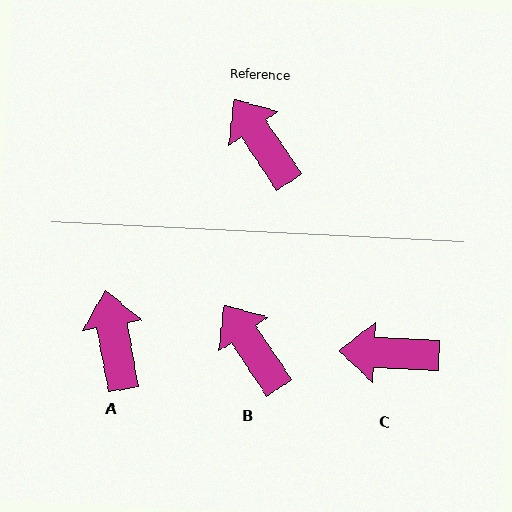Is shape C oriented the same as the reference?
No, it is off by about 53 degrees.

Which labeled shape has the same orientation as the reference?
B.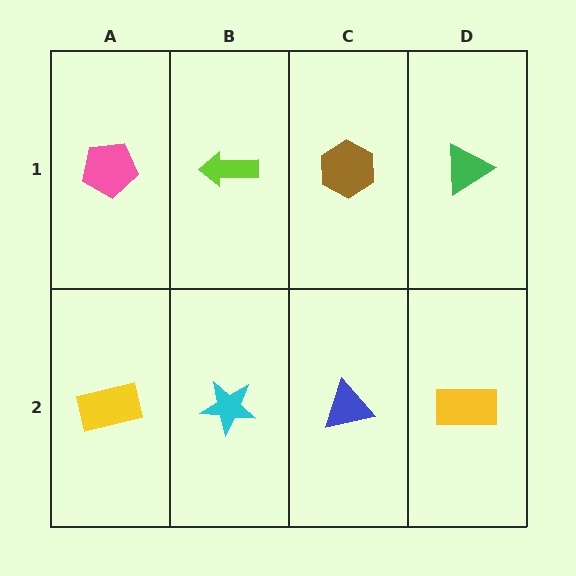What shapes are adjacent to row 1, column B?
A cyan star (row 2, column B), a pink pentagon (row 1, column A), a brown hexagon (row 1, column C).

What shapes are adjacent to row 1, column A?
A yellow rectangle (row 2, column A), a lime arrow (row 1, column B).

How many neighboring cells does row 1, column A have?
2.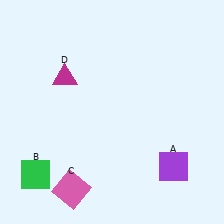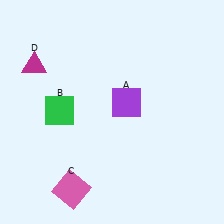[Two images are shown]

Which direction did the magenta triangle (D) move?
The magenta triangle (D) moved left.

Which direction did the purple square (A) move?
The purple square (A) moved up.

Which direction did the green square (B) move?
The green square (B) moved up.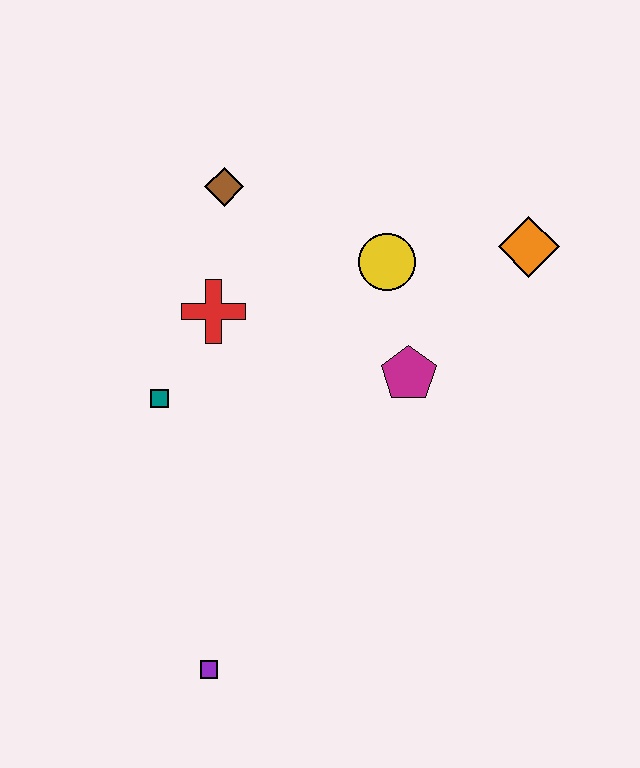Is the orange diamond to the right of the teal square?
Yes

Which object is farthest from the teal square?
The orange diamond is farthest from the teal square.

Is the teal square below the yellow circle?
Yes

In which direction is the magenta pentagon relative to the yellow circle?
The magenta pentagon is below the yellow circle.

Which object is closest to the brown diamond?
The red cross is closest to the brown diamond.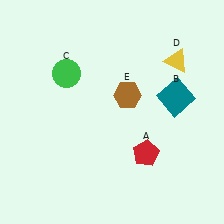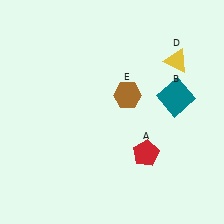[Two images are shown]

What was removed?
The green circle (C) was removed in Image 2.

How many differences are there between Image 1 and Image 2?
There is 1 difference between the two images.